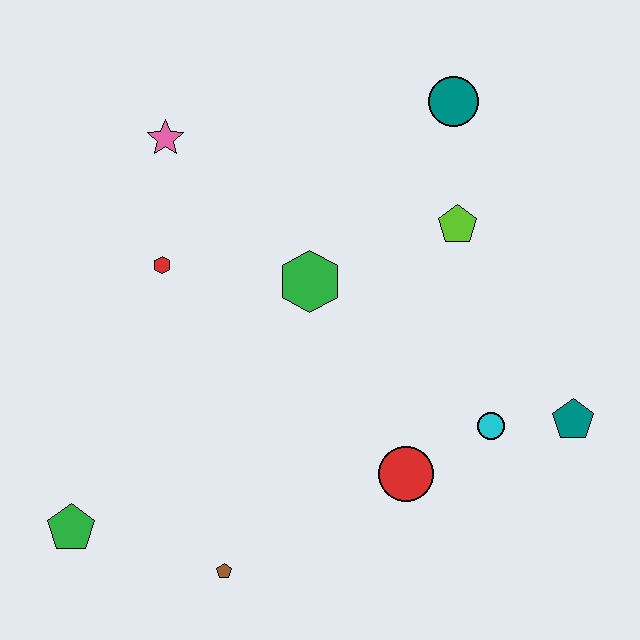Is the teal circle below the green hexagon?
No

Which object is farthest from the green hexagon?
The green pentagon is farthest from the green hexagon.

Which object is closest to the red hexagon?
The pink star is closest to the red hexagon.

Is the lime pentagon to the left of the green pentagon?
No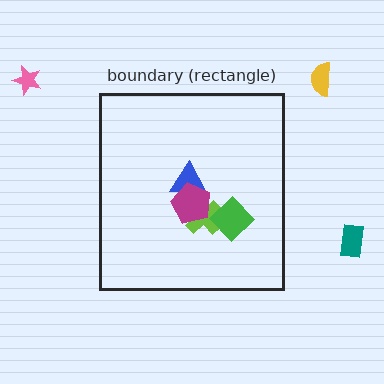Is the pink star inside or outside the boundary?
Outside.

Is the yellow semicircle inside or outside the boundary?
Outside.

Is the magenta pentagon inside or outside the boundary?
Inside.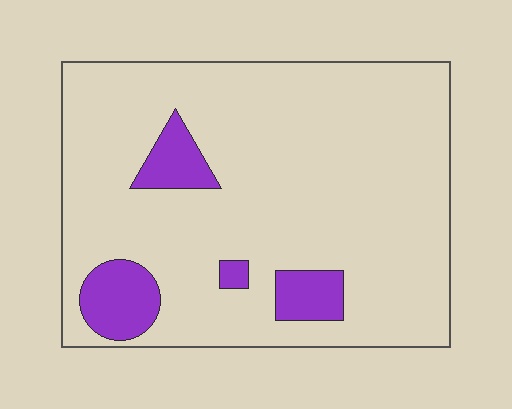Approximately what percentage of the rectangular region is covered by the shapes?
Approximately 10%.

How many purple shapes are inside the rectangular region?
4.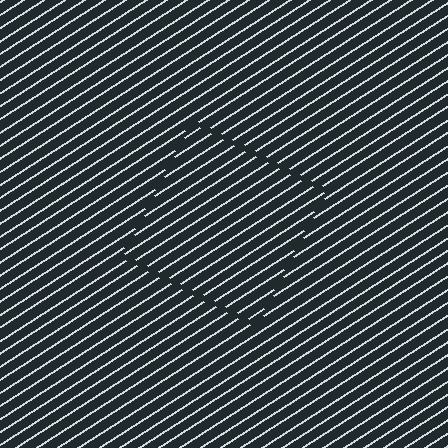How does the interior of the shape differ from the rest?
The interior of the shape contains the same grating, shifted by half a period — the contour is defined by the phase discontinuity where line-ends from the inner and outer gratings abut.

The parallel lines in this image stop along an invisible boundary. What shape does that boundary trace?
An illusory square. The interior of the shape contains the same grating, shifted by half a period — the contour is defined by the phase discontinuity where line-ends from the inner and outer gratings abut.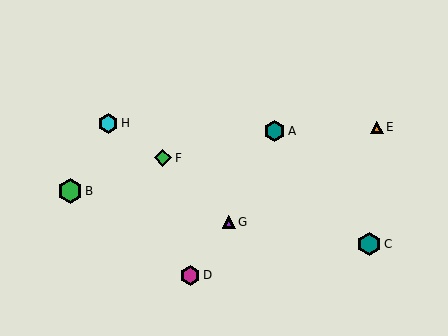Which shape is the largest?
The green hexagon (labeled B) is the largest.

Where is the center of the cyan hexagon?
The center of the cyan hexagon is at (108, 123).